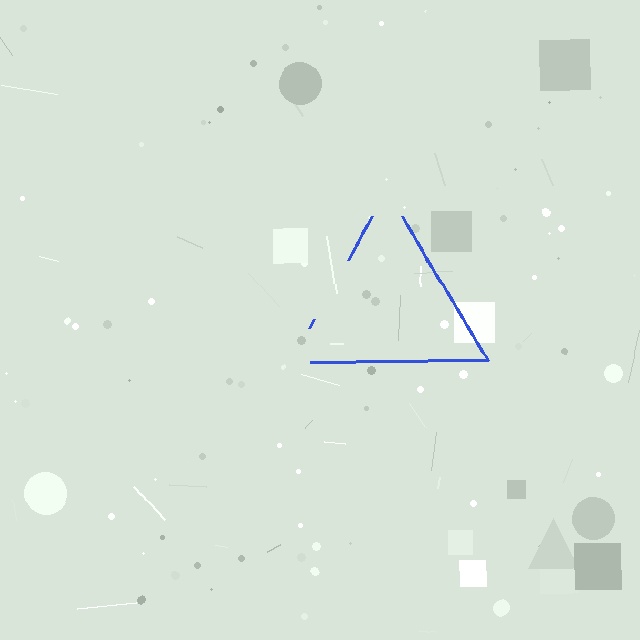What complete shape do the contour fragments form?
The contour fragments form a triangle.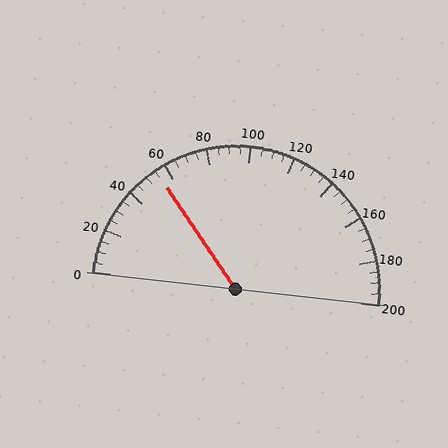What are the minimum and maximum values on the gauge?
The gauge ranges from 0 to 200.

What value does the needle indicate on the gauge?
The needle indicates approximately 55.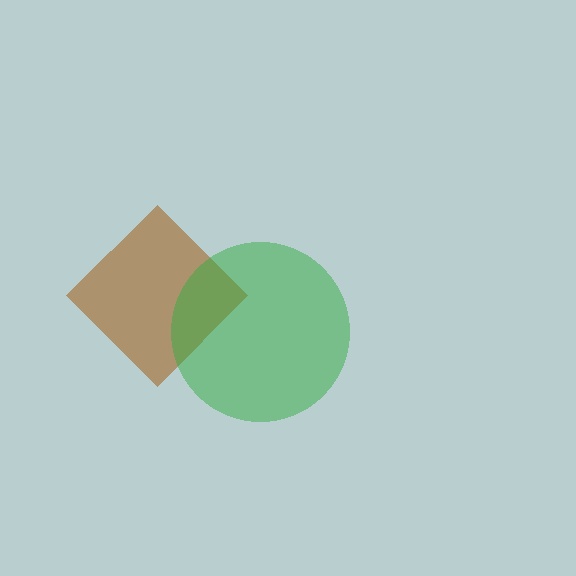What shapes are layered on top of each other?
The layered shapes are: a brown diamond, a green circle.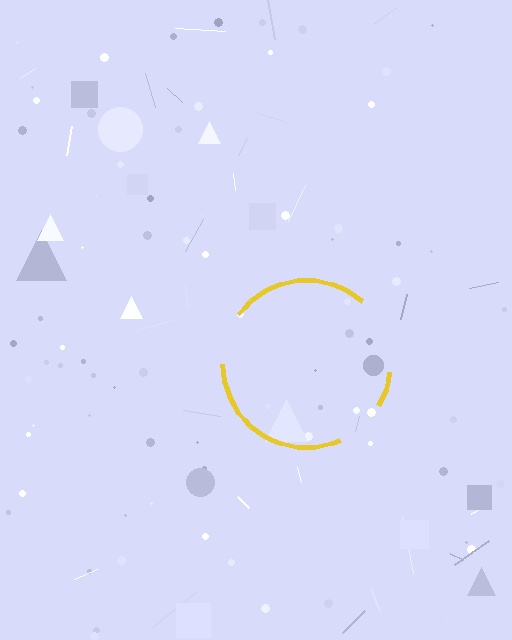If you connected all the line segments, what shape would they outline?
They would outline a circle.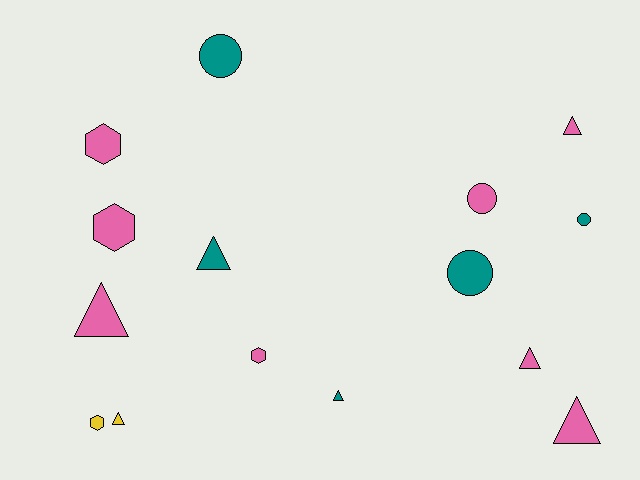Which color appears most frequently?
Pink, with 8 objects.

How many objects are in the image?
There are 15 objects.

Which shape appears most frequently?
Triangle, with 7 objects.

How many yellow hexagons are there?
There is 1 yellow hexagon.